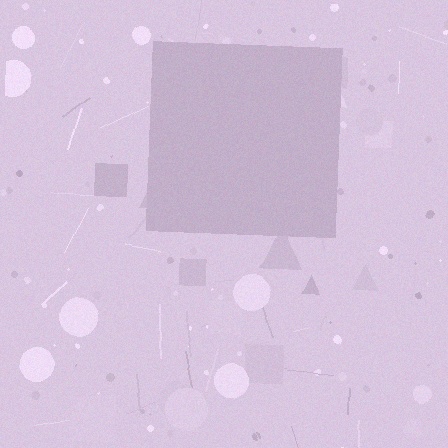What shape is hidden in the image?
A square is hidden in the image.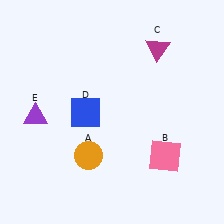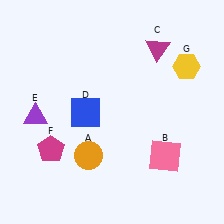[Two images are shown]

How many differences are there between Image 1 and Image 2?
There are 2 differences between the two images.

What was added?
A magenta pentagon (F), a yellow hexagon (G) were added in Image 2.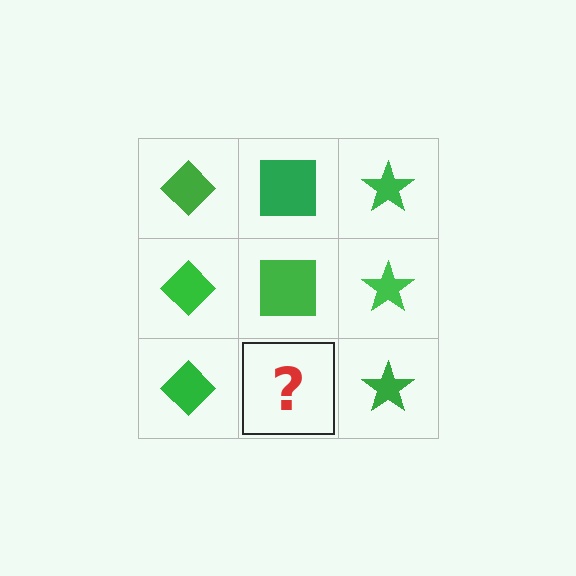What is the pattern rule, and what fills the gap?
The rule is that each column has a consistent shape. The gap should be filled with a green square.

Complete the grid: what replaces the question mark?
The question mark should be replaced with a green square.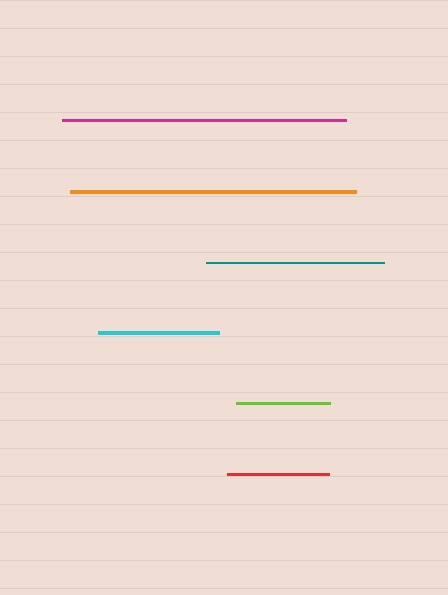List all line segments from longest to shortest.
From longest to shortest: orange, magenta, teal, cyan, red, lime.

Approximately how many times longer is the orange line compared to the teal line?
The orange line is approximately 1.6 times the length of the teal line.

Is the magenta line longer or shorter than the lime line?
The magenta line is longer than the lime line.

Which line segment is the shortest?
The lime line is the shortest at approximately 93 pixels.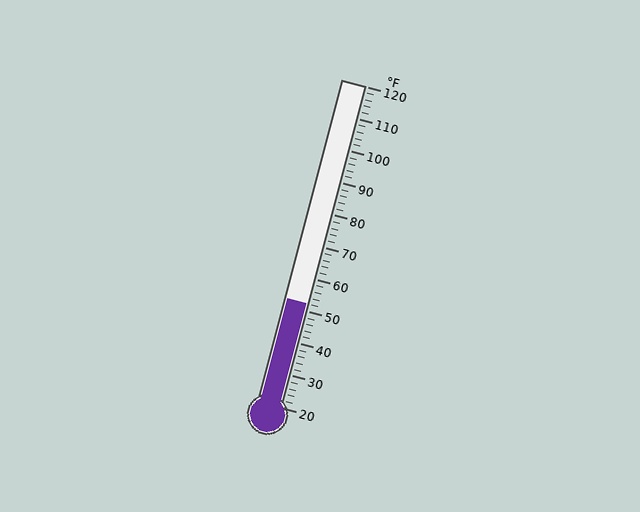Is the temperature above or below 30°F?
The temperature is above 30°F.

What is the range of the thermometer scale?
The thermometer scale ranges from 20°F to 120°F.